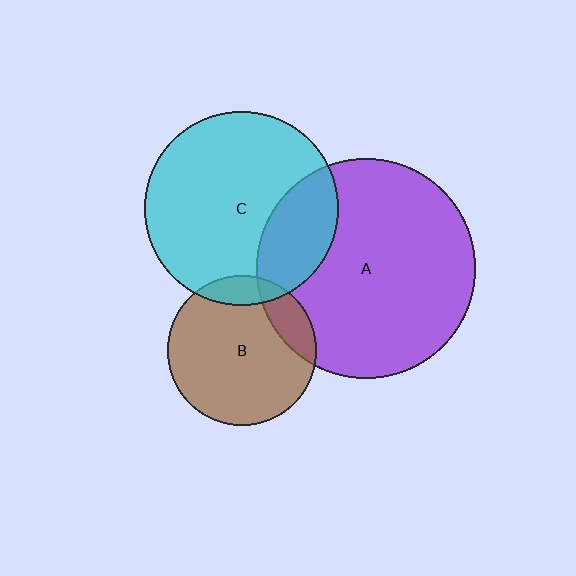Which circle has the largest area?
Circle A (purple).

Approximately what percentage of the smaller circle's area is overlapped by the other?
Approximately 10%.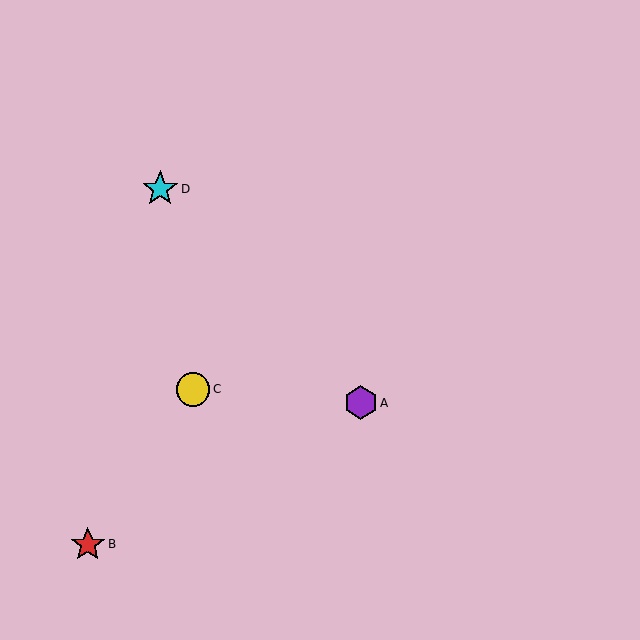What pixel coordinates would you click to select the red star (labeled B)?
Click at (88, 545) to select the red star B.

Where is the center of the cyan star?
The center of the cyan star is at (161, 189).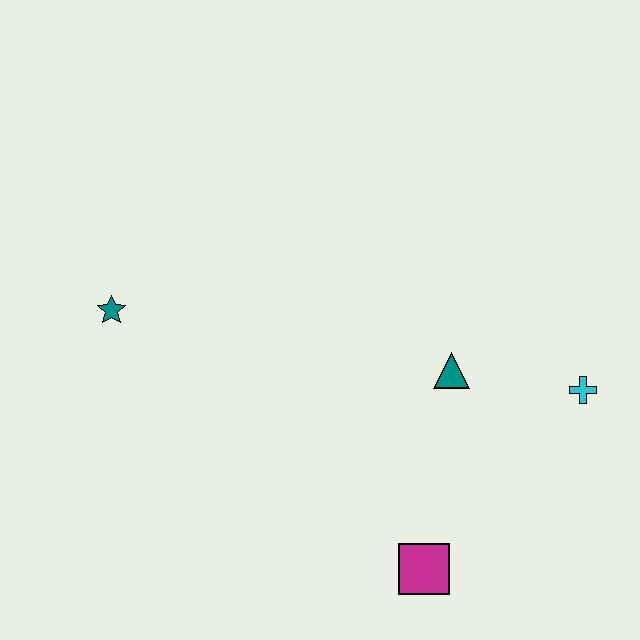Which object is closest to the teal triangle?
The cyan cross is closest to the teal triangle.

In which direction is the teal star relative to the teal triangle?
The teal star is to the left of the teal triangle.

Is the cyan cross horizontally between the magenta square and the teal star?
No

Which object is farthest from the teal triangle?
The teal star is farthest from the teal triangle.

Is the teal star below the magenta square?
No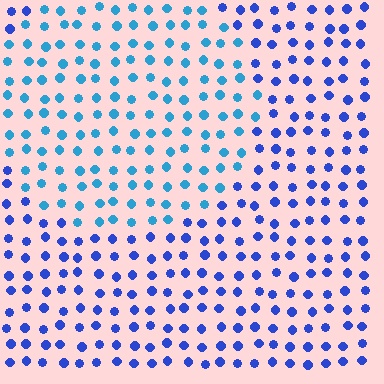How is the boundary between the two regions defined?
The boundary is defined purely by a slight shift in hue (about 33 degrees). Spacing, size, and orientation are identical on both sides.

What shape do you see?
I see a circle.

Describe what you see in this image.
The image is filled with small blue elements in a uniform arrangement. A circle-shaped region is visible where the elements are tinted to a slightly different hue, forming a subtle color boundary.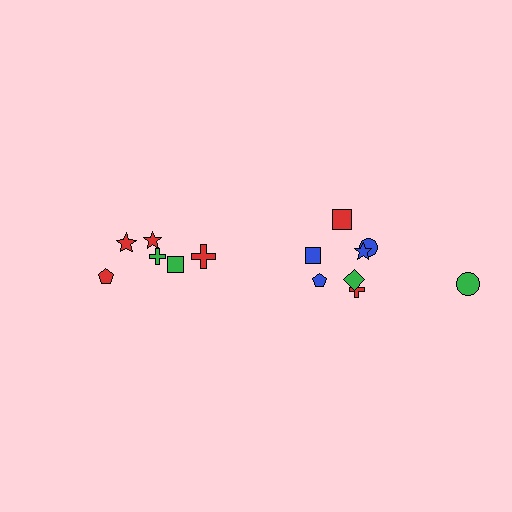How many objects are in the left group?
There are 6 objects.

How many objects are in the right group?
There are 8 objects.